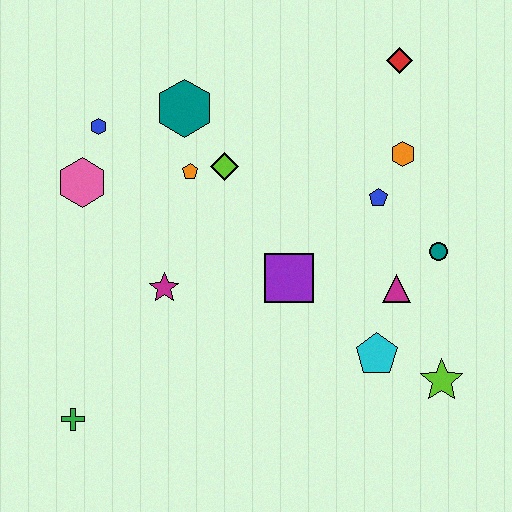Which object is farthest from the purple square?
The green cross is farthest from the purple square.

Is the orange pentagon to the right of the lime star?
No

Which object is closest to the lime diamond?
The orange pentagon is closest to the lime diamond.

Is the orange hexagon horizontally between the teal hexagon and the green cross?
No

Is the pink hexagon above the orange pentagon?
No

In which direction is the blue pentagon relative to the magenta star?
The blue pentagon is to the right of the magenta star.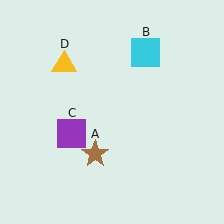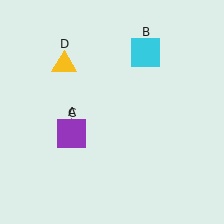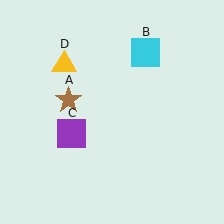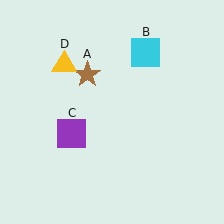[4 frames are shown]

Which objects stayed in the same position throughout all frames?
Cyan square (object B) and purple square (object C) and yellow triangle (object D) remained stationary.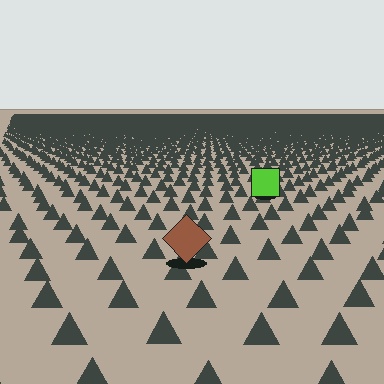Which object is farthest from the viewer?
The lime square is farthest from the viewer. It appears smaller and the ground texture around it is denser.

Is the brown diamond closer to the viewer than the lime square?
Yes. The brown diamond is closer — you can tell from the texture gradient: the ground texture is coarser near it.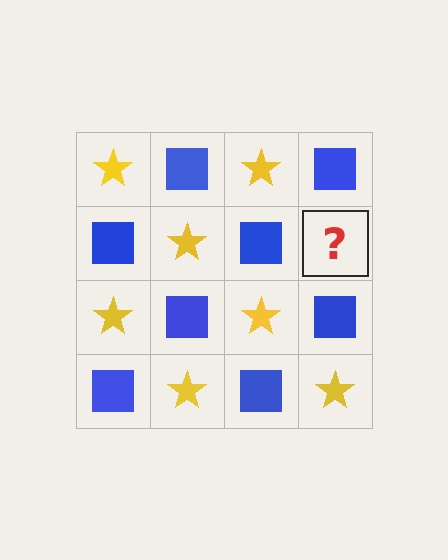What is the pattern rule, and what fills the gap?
The rule is that it alternates yellow star and blue square in a checkerboard pattern. The gap should be filled with a yellow star.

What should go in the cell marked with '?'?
The missing cell should contain a yellow star.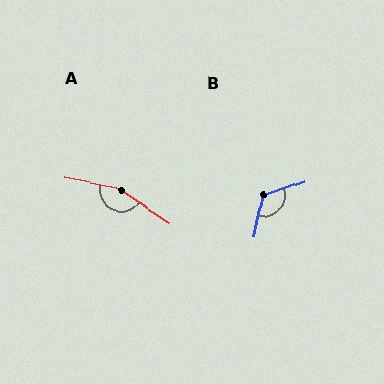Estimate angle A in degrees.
Approximately 157 degrees.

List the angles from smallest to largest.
B (120°), A (157°).